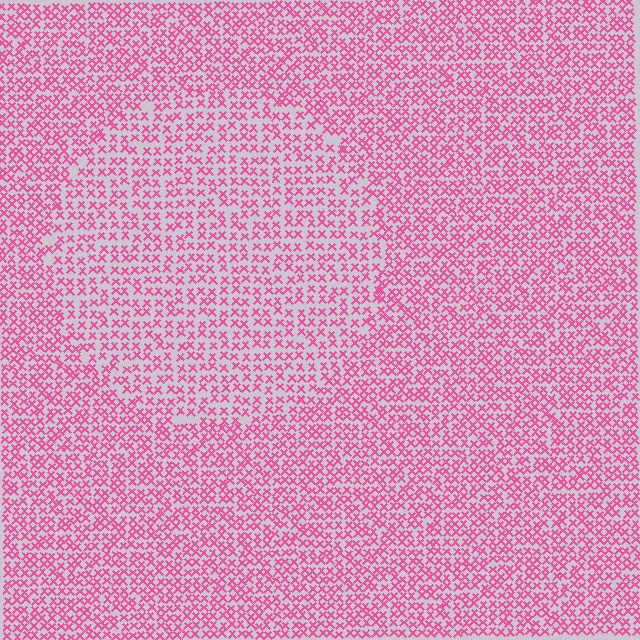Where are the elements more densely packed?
The elements are more densely packed outside the circle boundary.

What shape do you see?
I see a circle.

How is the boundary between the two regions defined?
The boundary is defined by a change in element density (approximately 1.5x ratio). All elements are the same color, size, and shape.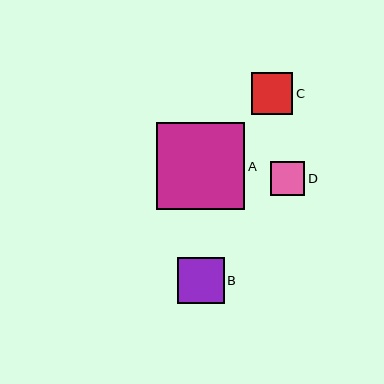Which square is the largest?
Square A is the largest with a size of approximately 88 pixels.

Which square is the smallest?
Square D is the smallest with a size of approximately 34 pixels.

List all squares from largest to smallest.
From largest to smallest: A, B, C, D.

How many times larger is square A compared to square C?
Square A is approximately 2.1 times the size of square C.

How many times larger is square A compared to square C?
Square A is approximately 2.1 times the size of square C.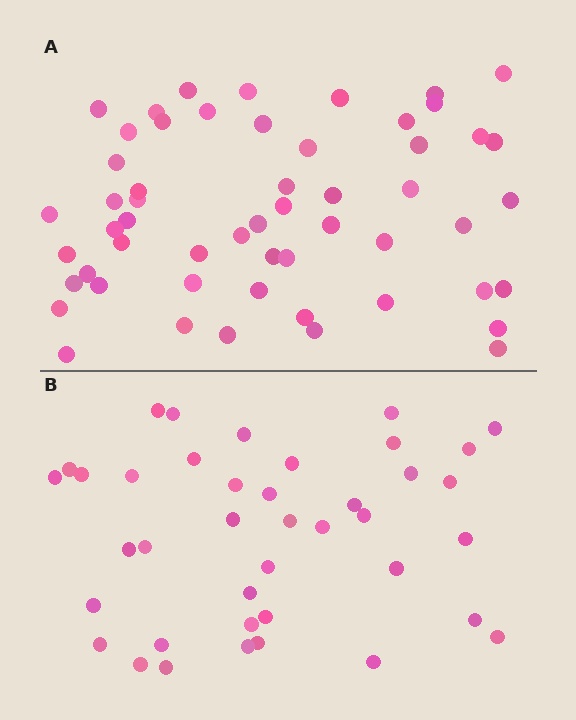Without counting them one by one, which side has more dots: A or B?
Region A (the top region) has more dots.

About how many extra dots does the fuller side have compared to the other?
Region A has approximately 15 more dots than region B.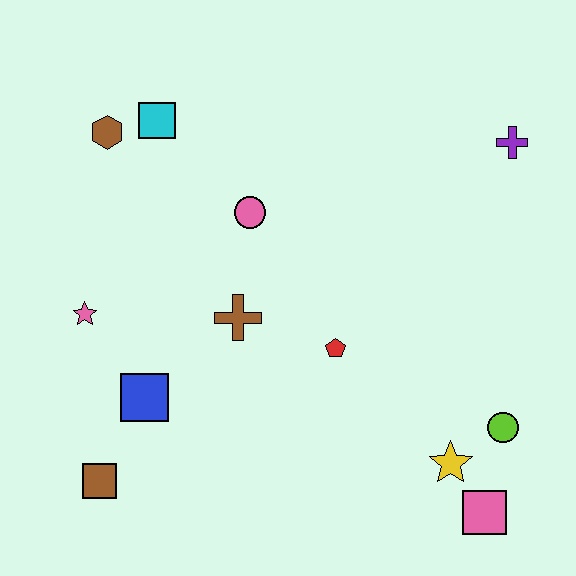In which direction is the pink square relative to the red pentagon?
The pink square is below the red pentagon.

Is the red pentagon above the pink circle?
No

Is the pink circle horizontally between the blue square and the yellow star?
Yes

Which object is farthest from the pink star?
The purple cross is farthest from the pink star.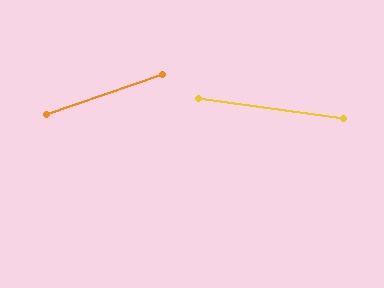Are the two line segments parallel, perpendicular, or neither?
Neither parallel nor perpendicular — they differ by about 27°.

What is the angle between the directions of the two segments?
Approximately 27 degrees.